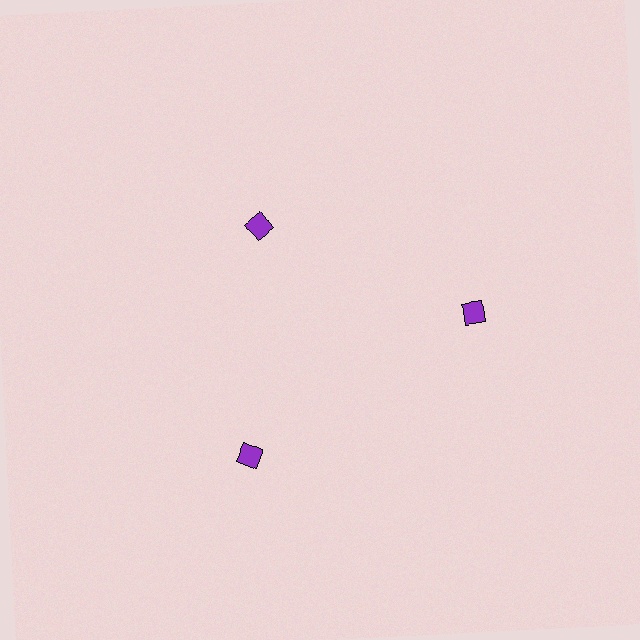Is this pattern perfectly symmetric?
No. The 3 purple squares are arranged in a ring, but one element near the 11 o'clock position is pulled inward toward the center, breaking the 3-fold rotational symmetry.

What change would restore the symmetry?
The symmetry would be restored by moving it outward, back onto the ring so that all 3 squares sit at equal angles and equal distance from the center.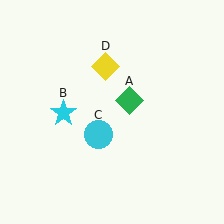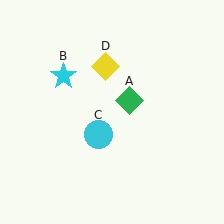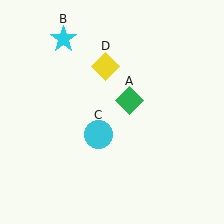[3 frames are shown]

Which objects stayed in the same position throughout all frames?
Green diamond (object A) and cyan circle (object C) and yellow diamond (object D) remained stationary.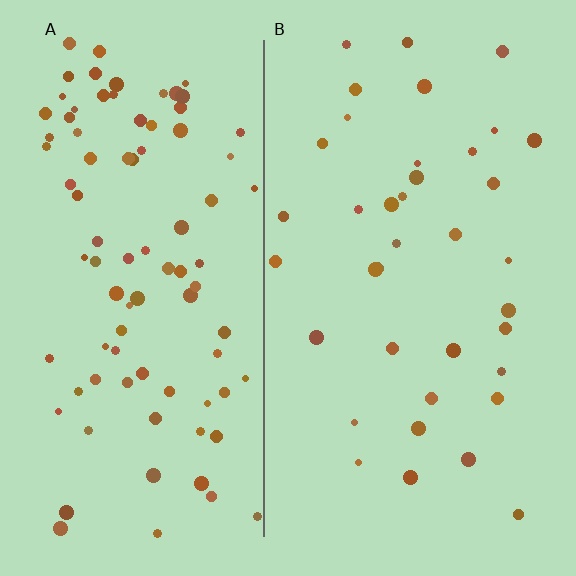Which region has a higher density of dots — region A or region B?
A (the left).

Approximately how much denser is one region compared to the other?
Approximately 2.4× — region A over region B.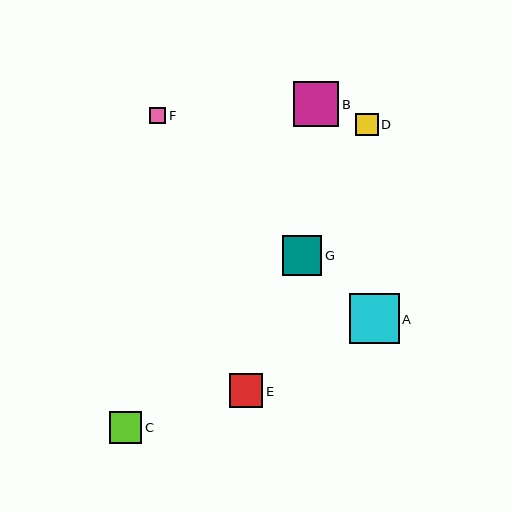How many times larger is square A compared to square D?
Square A is approximately 2.3 times the size of square D.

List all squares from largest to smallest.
From largest to smallest: A, B, G, E, C, D, F.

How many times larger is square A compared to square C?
Square A is approximately 1.6 times the size of square C.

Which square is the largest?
Square A is the largest with a size of approximately 50 pixels.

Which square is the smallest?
Square F is the smallest with a size of approximately 16 pixels.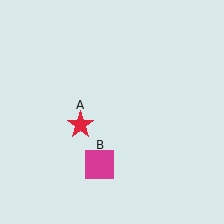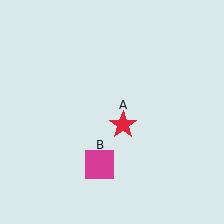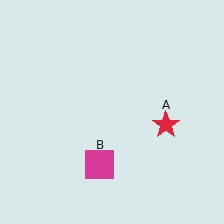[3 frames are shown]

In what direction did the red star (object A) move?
The red star (object A) moved right.